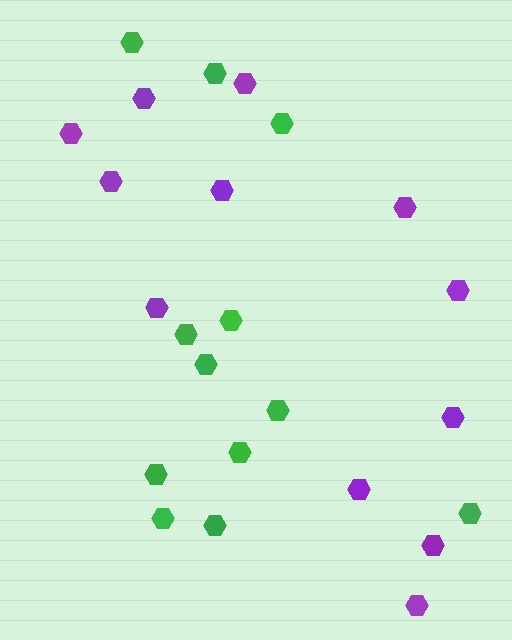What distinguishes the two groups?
There are 2 groups: one group of green hexagons (12) and one group of purple hexagons (12).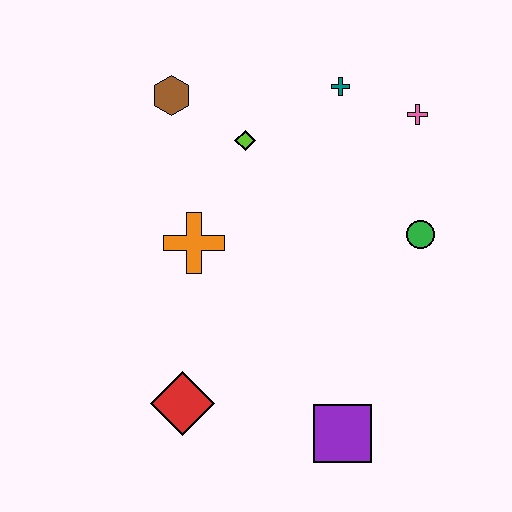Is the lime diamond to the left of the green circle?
Yes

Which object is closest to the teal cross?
The pink cross is closest to the teal cross.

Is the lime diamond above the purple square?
Yes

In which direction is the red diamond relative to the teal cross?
The red diamond is below the teal cross.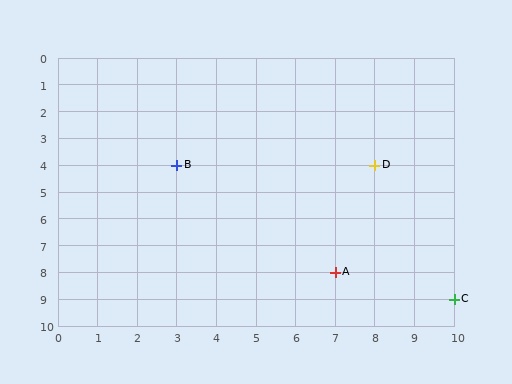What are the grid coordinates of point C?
Point C is at grid coordinates (10, 9).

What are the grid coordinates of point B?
Point B is at grid coordinates (3, 4).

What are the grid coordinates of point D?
Point D is at grid coordinates (8, 4).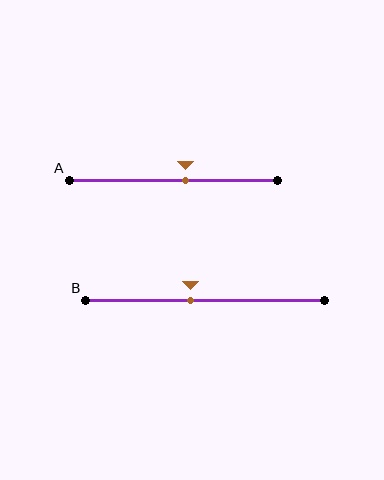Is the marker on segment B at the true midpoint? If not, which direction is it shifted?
No, the marker on segment B is shifted to the left by about 6% of the segment length.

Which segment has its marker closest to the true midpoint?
Segment A has its marker closest to the true midpoint.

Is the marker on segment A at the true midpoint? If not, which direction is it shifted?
No, the marker on segment A is shifted to the right by about 6% of the segment length.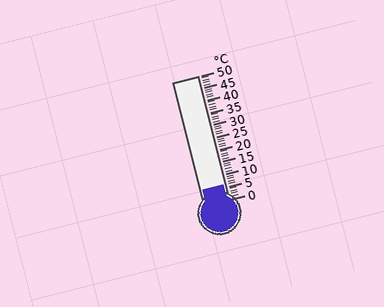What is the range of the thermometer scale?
The thermometer scale ranges from 0°C to 50°C.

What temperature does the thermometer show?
The thermometer shows approximately 6°C.